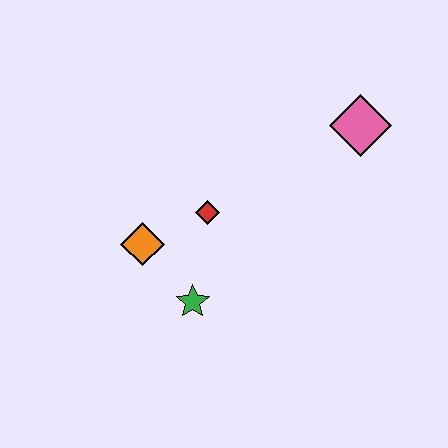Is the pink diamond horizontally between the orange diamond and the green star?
No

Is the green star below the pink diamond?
Yes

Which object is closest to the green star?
The orange diamond is closest to the green star.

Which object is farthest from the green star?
The pink diamond is farthest from the green star.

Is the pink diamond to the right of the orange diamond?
Yes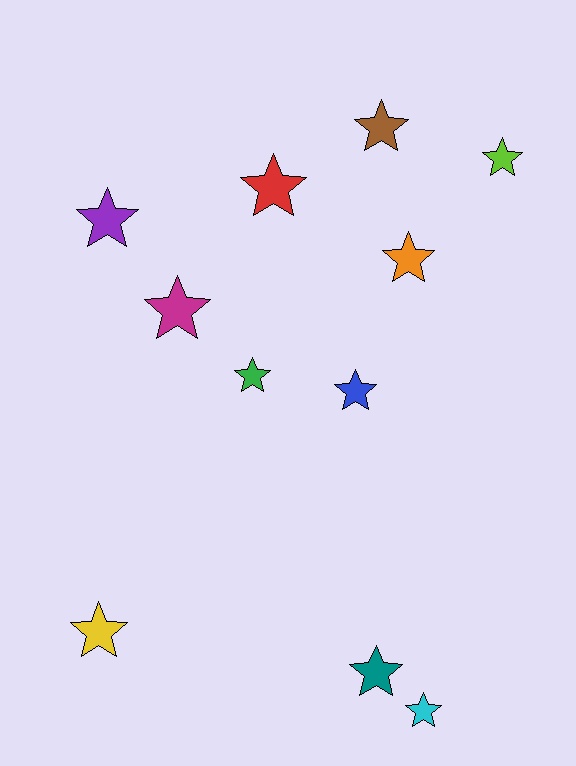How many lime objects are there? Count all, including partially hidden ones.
There is 1 lime object.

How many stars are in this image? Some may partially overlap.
There are 11 stars.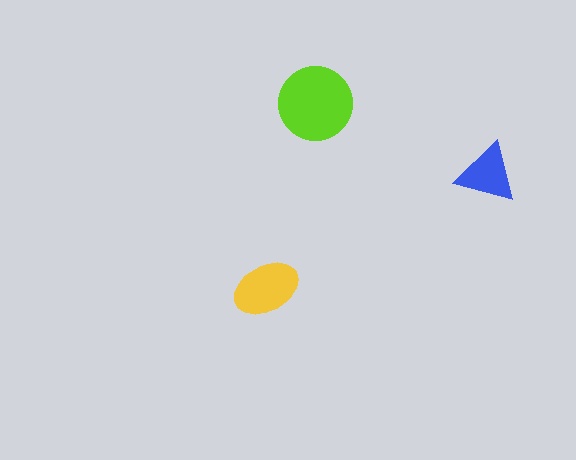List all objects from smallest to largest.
The blue triangle, the yellow ellipse, the lime circle.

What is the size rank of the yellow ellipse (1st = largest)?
2nd.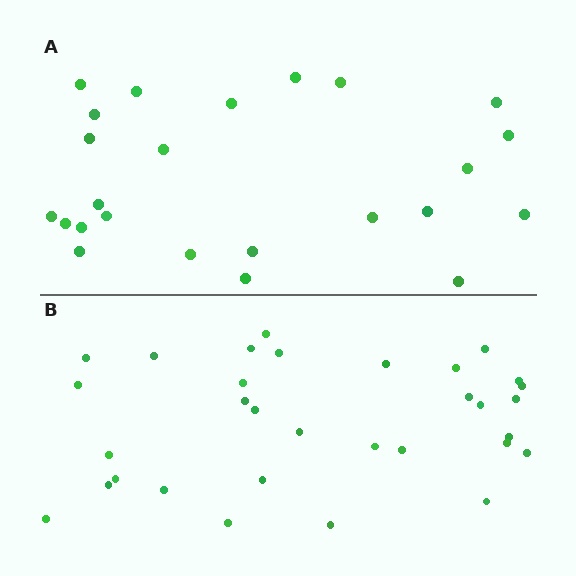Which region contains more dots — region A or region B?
Region B (the bottom region) has more dots.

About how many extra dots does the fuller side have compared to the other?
Region B has roughly 8 or so more dots than region A.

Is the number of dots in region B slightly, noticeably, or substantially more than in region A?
Region B has noticeably more, but not dramatically so. The ratio is roughly 1.3 to 1.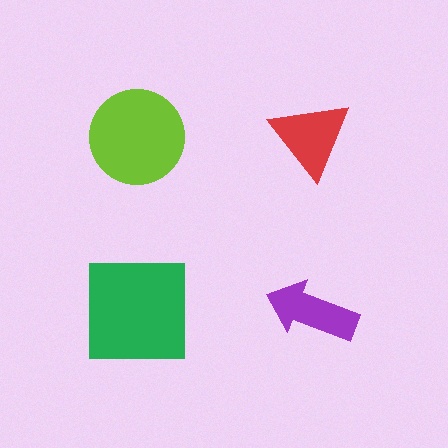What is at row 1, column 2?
A red triangle.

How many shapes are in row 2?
2 shapes.